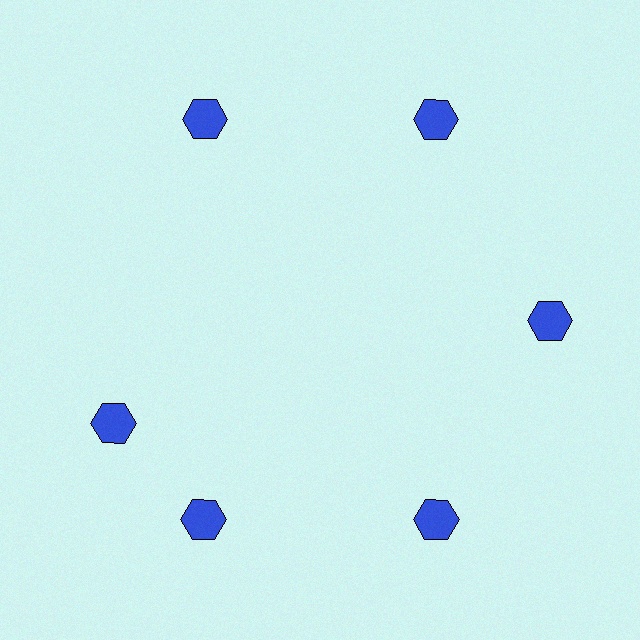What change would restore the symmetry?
The symmetry would be restored by rotating it back into even spacing with its neighbors so that all 6 hexagons sit at equal angles and equal distance from the center.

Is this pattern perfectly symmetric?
No. The 6 blue hexagons are arranged in a ring, but one element near the 9 o'clock position is rotated out of alignment along the ring, breaking the 6-fold rotational symmetry.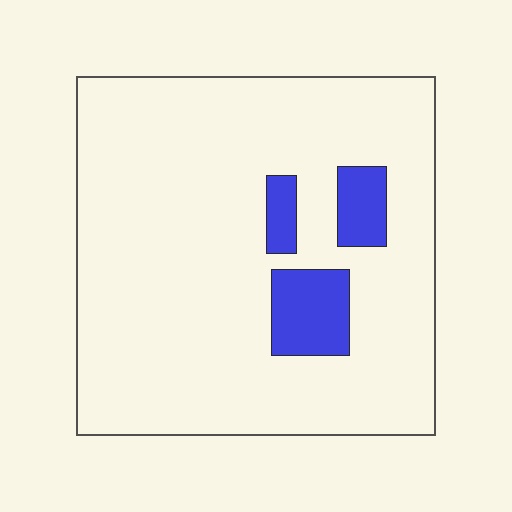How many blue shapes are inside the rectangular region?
3.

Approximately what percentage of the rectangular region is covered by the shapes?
Approximately 10%.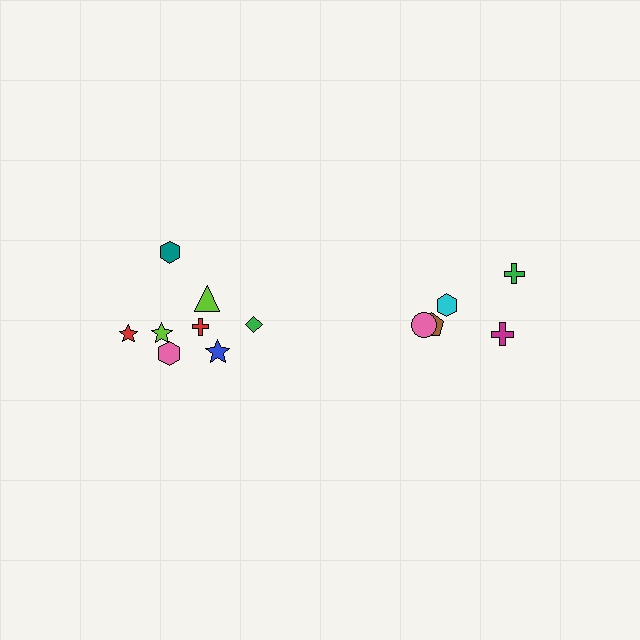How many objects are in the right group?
There are 5 objects.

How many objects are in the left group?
There are 8 objects.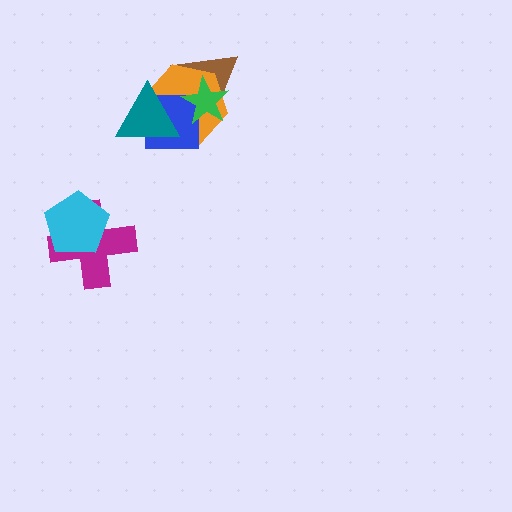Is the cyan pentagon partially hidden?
No, no other shape covers it.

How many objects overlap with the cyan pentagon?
1 object overlaps with the cyan pentagon.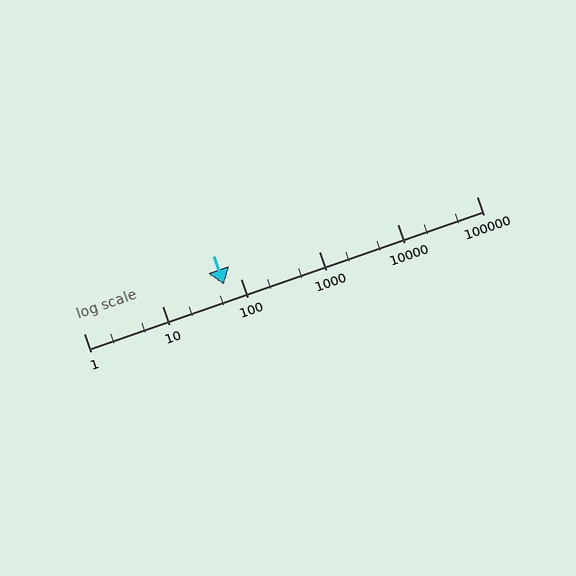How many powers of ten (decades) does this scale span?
The scale spans 5 decades, from 1 to 100000.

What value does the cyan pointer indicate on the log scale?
The pointer indicates approximately 61.